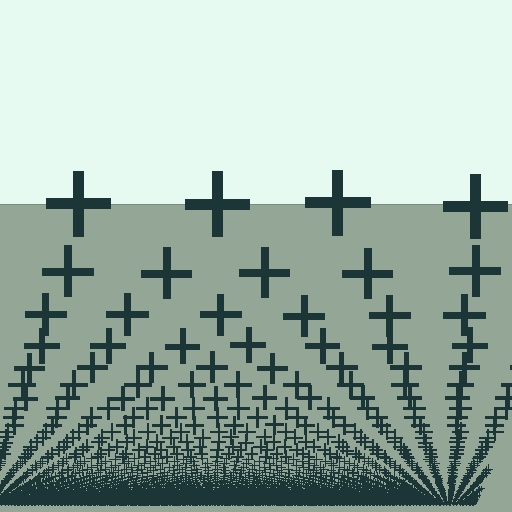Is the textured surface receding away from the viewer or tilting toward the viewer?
The surface appears to tilt toward the viewer. Texture elements get larger and sparser toward the top.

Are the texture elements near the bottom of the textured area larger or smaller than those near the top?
Smaller. The gradient is inverted — elements near the bottom are smaller and denser.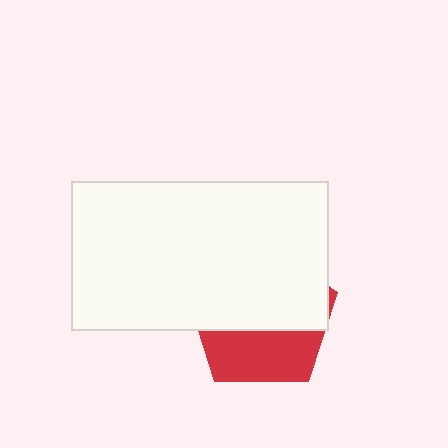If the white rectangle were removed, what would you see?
You would see the complete red pentagon.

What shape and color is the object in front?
The object in front is a white rectangle.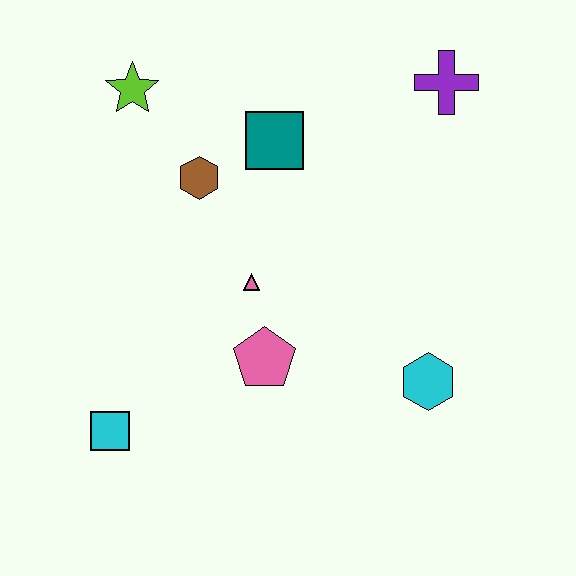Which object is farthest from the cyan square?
The purple cross is farthest from the cyan square.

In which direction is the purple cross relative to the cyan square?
The purple cross is above the cyan square.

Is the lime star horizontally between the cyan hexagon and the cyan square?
Yes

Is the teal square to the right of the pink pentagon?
Yes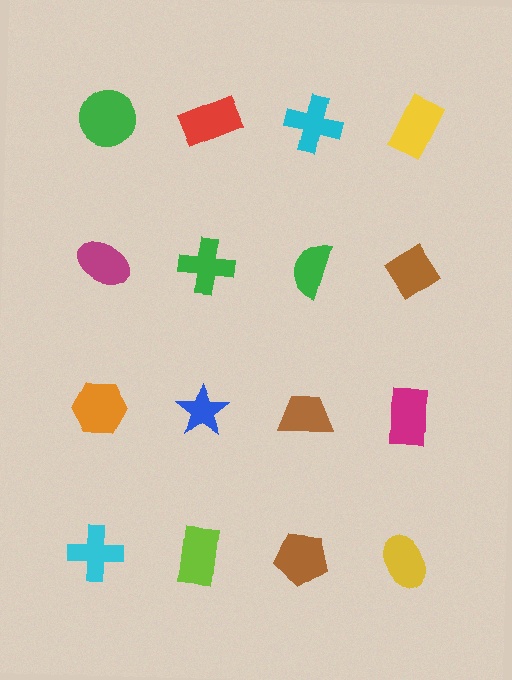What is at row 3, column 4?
A magenta rectangle.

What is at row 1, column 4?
A yellow rectangle.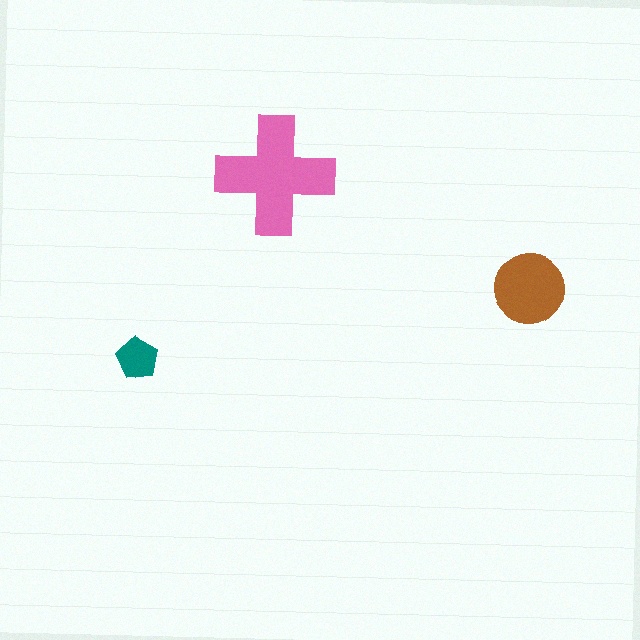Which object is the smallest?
The teal pentagon.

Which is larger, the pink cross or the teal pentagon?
The pink cross.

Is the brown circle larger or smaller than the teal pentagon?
Larger.